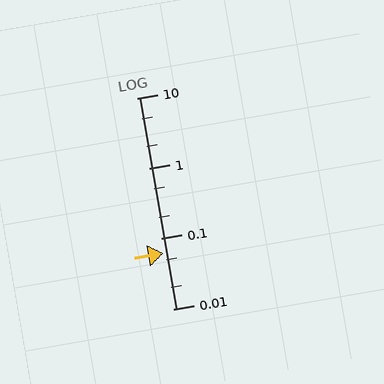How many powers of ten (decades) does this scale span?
The scale spans 3 decades, from 0.01 to 10.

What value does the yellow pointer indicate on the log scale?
The pointer indicates approximately 0.062.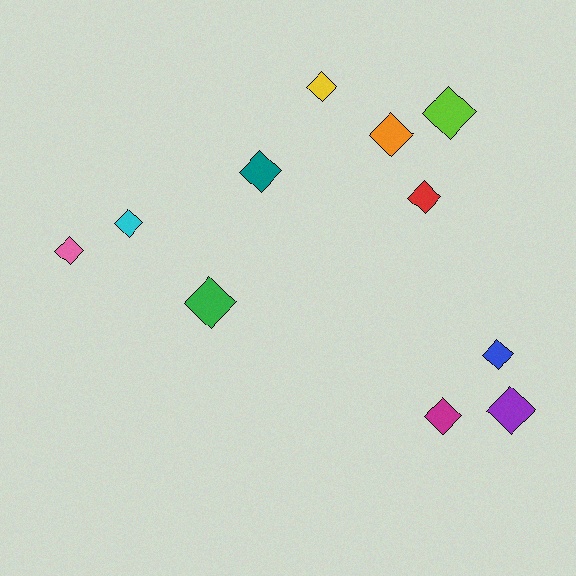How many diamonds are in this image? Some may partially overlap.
There are 11 diamonds.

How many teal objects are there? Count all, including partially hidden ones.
There is 1 teal object.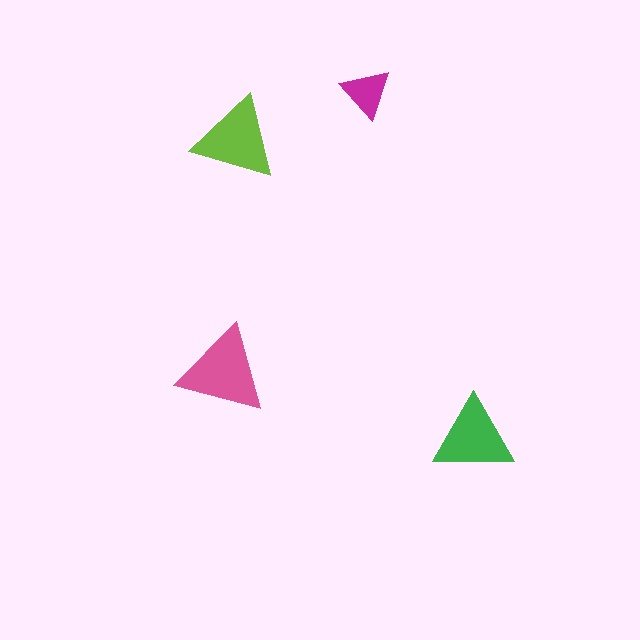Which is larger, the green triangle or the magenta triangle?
The green one.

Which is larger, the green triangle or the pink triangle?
The pink one.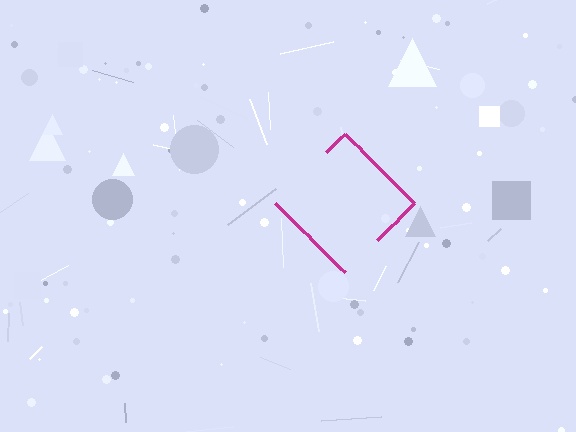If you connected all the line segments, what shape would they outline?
They would outline a diamond.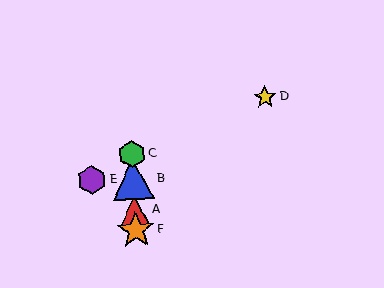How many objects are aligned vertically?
4 objects (A, B, C, F) are aligned vertically.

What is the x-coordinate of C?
Object C is at x≈132.